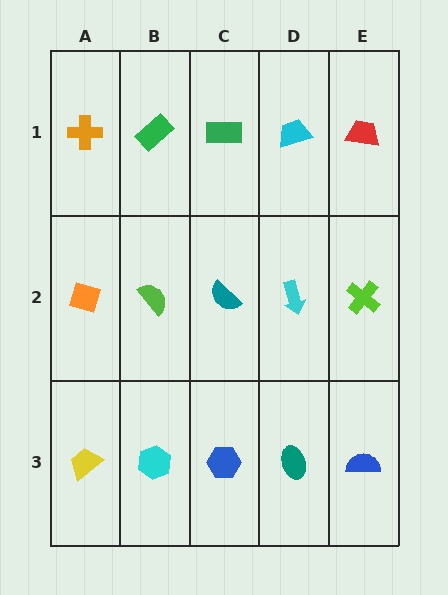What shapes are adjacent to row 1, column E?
A lime cross (row 2, column E), a cyan trapezoid (row 1, column D).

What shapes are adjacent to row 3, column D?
A cyan arrow (row 2, column D), a blue hexagon (row 3, column C), a blue semicircle (row 3, column E).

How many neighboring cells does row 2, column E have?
3.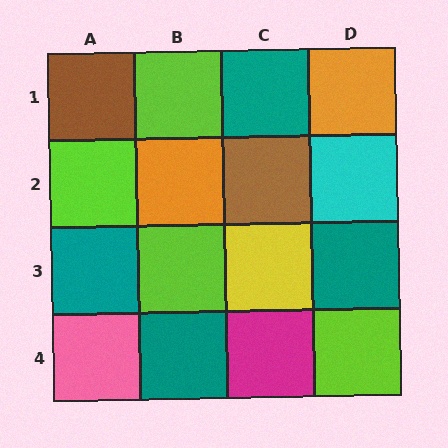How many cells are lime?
4 cells are lime.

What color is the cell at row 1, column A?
Brown.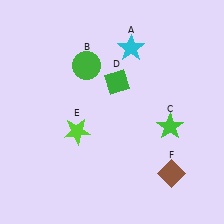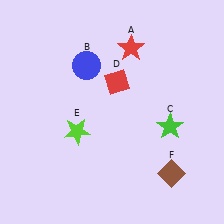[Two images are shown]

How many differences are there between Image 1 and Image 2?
There are 3 differences between the two images.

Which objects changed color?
A changed from cyan to red. B changed from green to blue. D changed from green to red.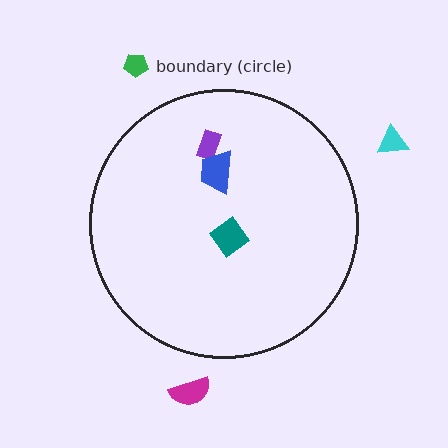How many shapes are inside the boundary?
3 inside, 3 outside.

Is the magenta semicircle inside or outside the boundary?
Outside.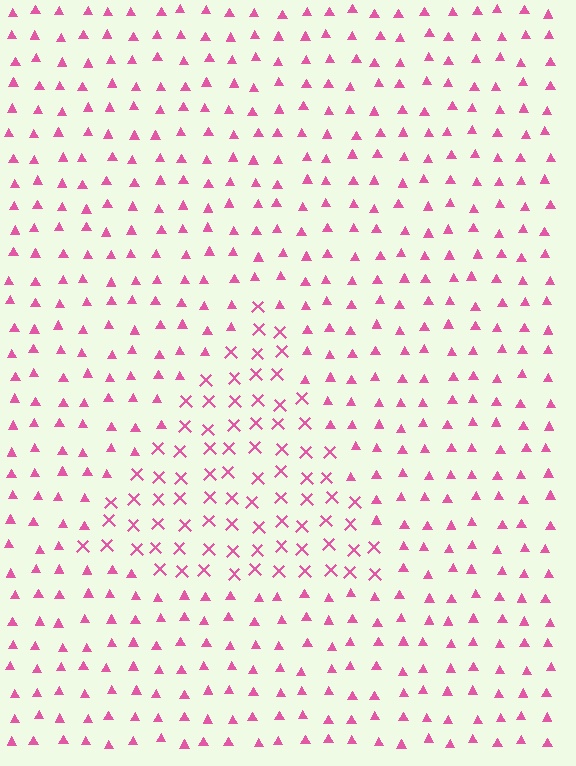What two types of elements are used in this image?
The image uses X marks inside the triangle region and triangles outside it.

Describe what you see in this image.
The image is filled with small pink elements arranged in a uniform grid. A triangle-shaped region contains X marks, while the surrounding area contains triangles. The boundary is defined purely by the change in element shape.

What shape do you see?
I see a triangle.